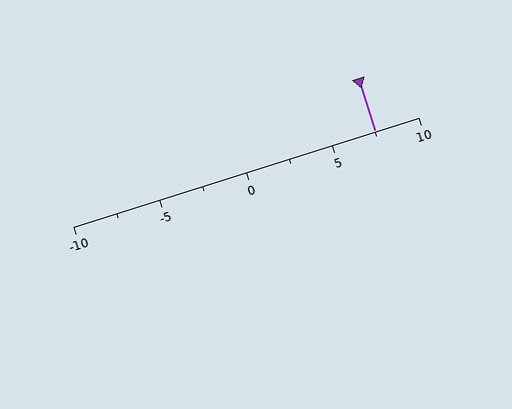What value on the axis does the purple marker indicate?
The marker indicates approximately 7.5.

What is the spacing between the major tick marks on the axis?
The major ticks are spaced 5 apart.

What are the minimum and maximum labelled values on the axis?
The axis runs from -10 to 10.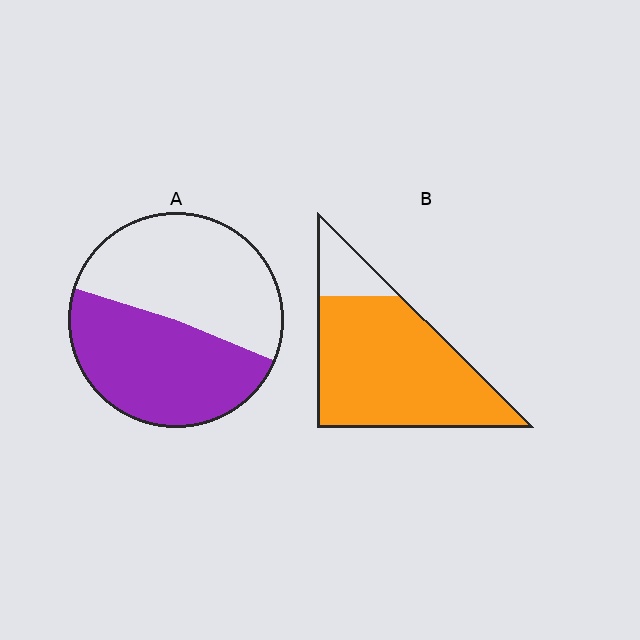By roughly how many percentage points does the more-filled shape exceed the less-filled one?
By roughly 35 percentage points (B over A).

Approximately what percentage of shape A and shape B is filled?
A is approximately 50% and B is approximately 85%.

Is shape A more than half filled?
Roughly half.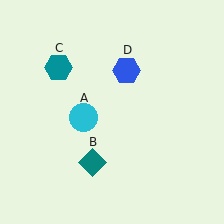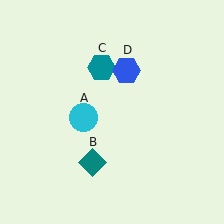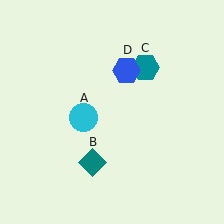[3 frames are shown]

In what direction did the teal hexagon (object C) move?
The teal hexagon (object C) moved right.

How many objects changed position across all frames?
1 object changed position: teal hexagon (object C).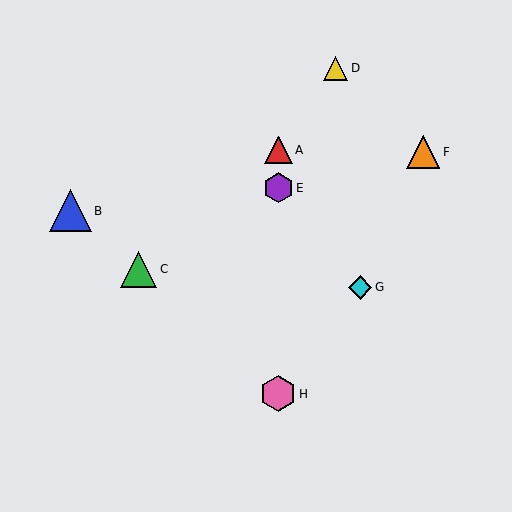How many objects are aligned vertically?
3 objects (A, E, H) are aligned vertically.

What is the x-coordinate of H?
Object H is at x≈278.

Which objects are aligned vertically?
Objects A, E, H are aligned vertically.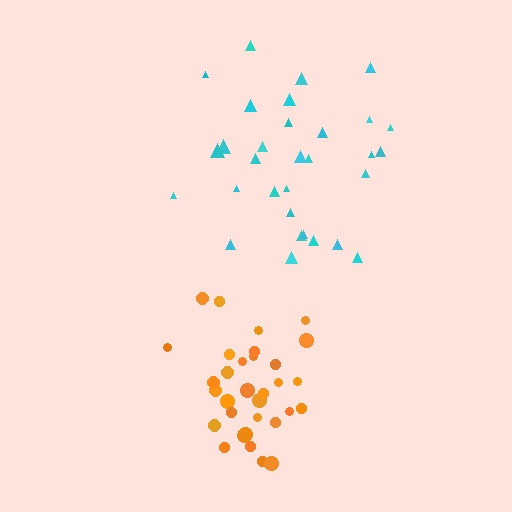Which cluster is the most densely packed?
Orange.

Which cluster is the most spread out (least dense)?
Cyan.